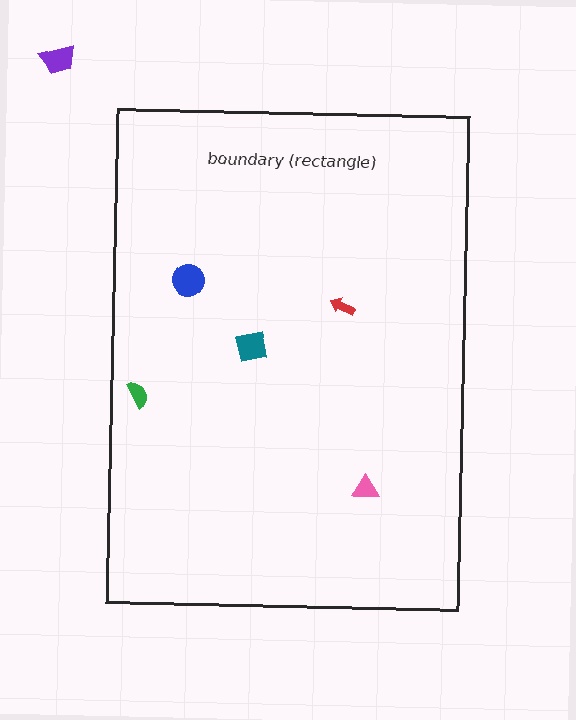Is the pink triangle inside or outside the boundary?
Inside.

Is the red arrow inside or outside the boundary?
Inside.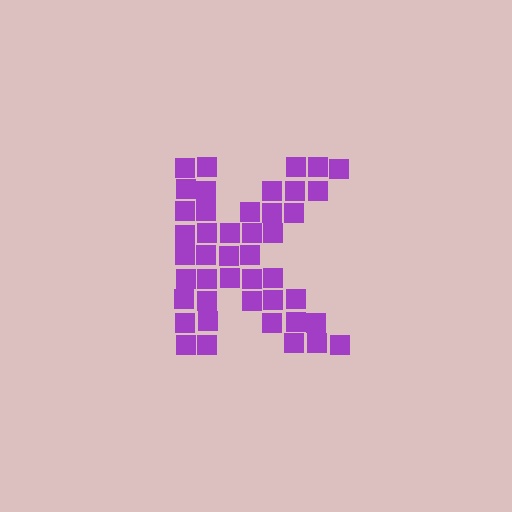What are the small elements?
The small elements are squares.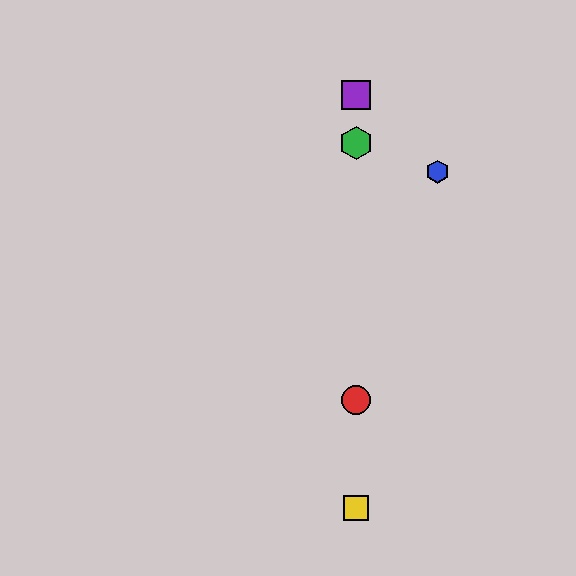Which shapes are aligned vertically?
The red circle, the green hexagon, the yellow square, the purple square are aligned vertically.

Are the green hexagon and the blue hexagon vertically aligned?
No, the green hexagon is at x≈356 and the blue hexagon is at x≈437.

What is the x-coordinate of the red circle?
The red circle is at x≈356.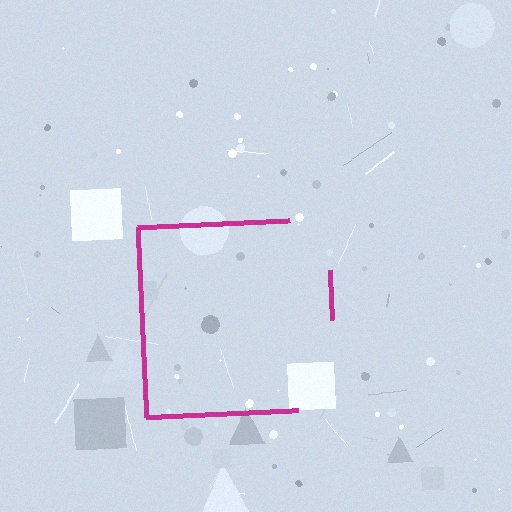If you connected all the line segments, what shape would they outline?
They would outline a square.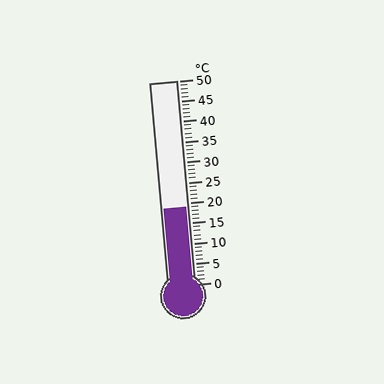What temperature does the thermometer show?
The thermometer shows approximately 19°C.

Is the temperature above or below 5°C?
The temperature is above 5°C.